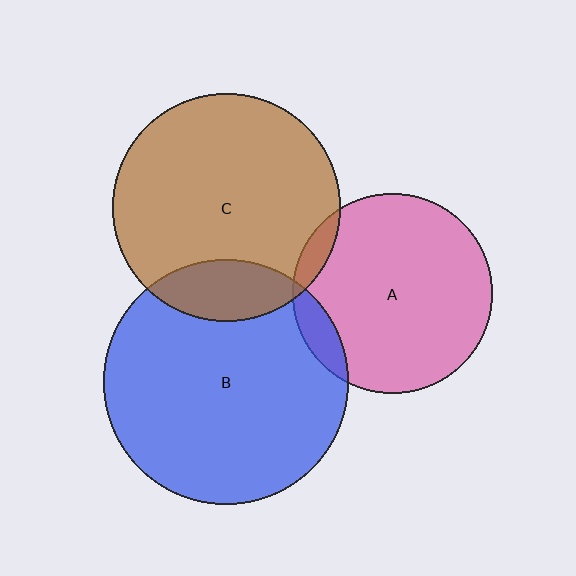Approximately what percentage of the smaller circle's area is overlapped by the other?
Approximately 5%.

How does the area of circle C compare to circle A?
Approximately 1.3 times.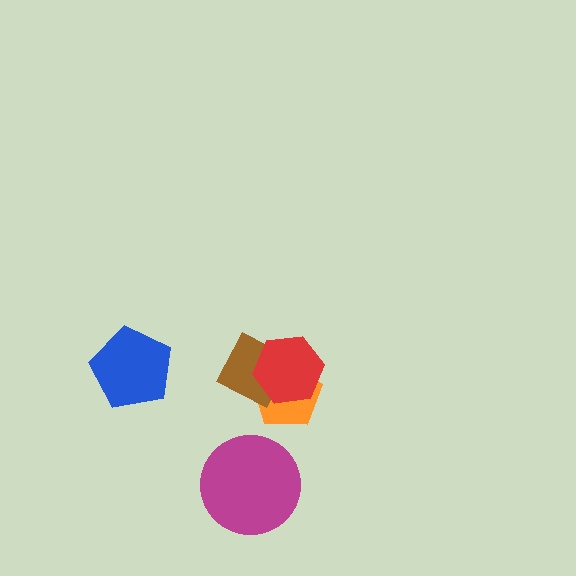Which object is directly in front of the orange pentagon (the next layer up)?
The brown diamond is directly in front of the orange pentagon.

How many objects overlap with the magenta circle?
0 objects overlap with the magenta circle.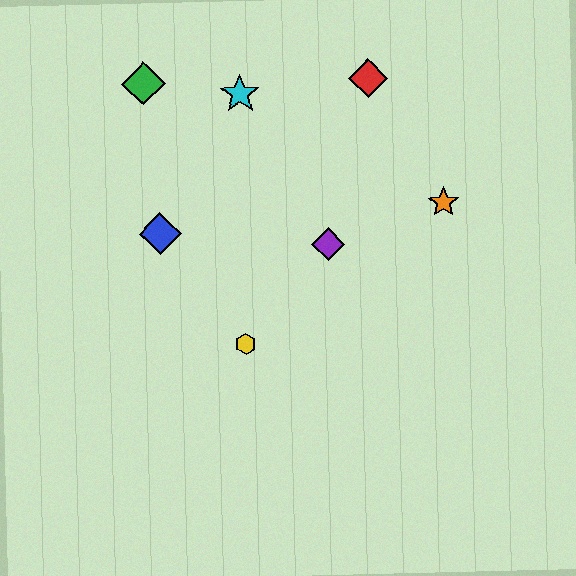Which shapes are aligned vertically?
The yellow hexagon, the cyan star are aligned vertically.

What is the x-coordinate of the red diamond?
The red diamond is at x≈368.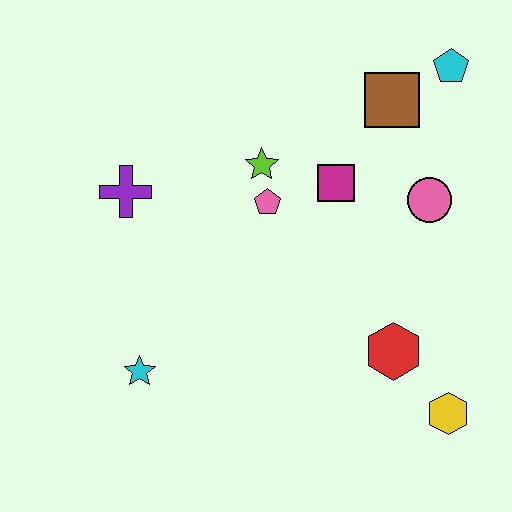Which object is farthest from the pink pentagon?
The yellow hexagon is farthest from the pink pentagon.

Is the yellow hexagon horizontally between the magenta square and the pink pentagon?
No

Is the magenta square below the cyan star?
No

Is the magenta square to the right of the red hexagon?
No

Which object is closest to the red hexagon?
The yellow hexagon is closest to the red hexagon.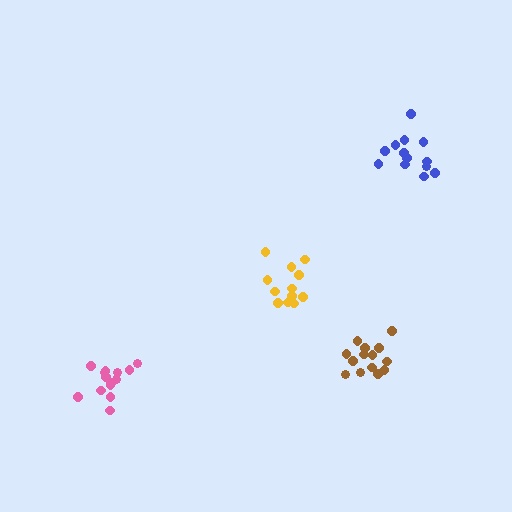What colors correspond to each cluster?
The clusters are colored: brown, yellow, pink, blue.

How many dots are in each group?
Group 1: 14 dots, Group 2: 12 dots, Group 3: 14 dots, Group 4: 13 dots (53 total).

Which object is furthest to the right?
The blue cluster is rightmost.